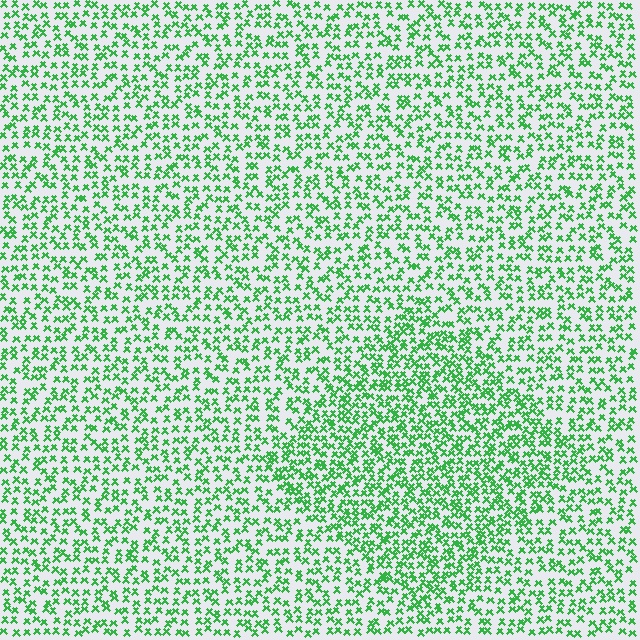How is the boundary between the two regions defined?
The boundary is defined by a change in element density (approximately 1.6x ratio). All elements are the same color, size, and shape.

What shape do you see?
I see a diamond.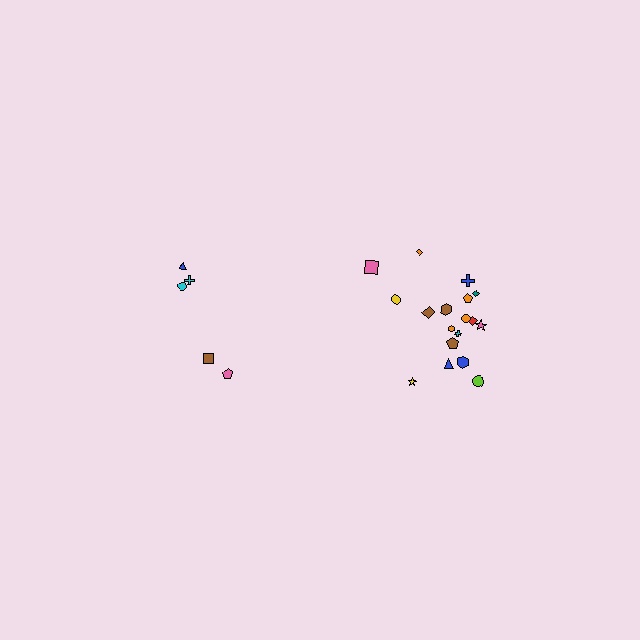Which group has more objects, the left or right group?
The right group.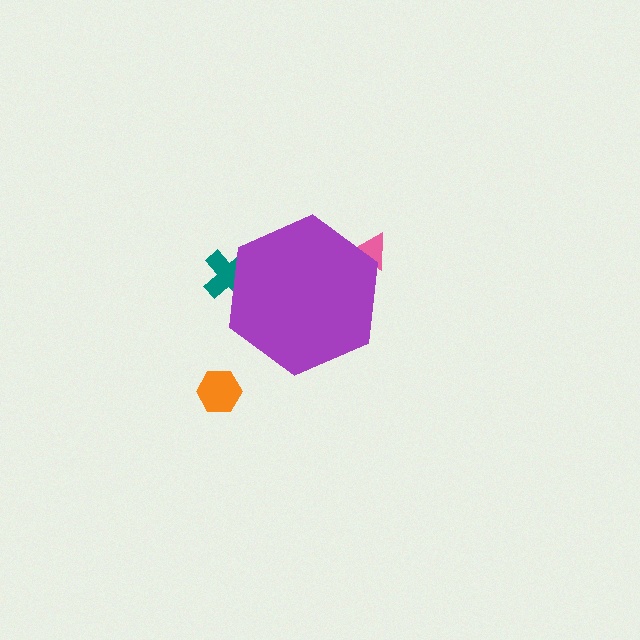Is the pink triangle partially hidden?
Yes, the pink triangle is partially hidden behind the purple hexagon.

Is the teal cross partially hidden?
Yes, the teal cross is partially hidden behind the purple hexagon.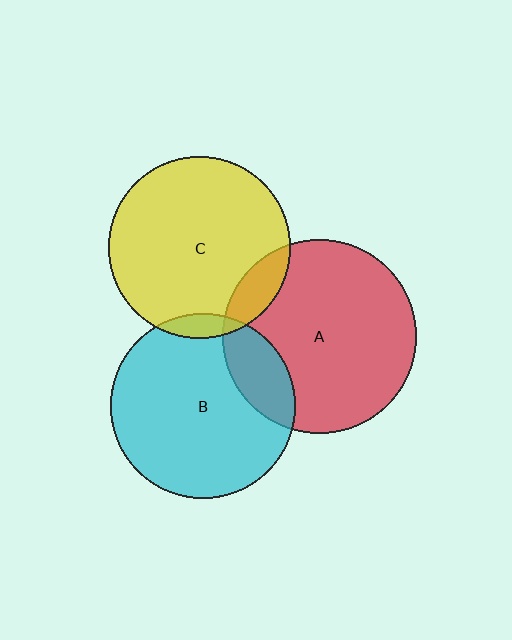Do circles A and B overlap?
Yes.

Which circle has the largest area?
Circle A (red).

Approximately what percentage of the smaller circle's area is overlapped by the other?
Approximately 20%.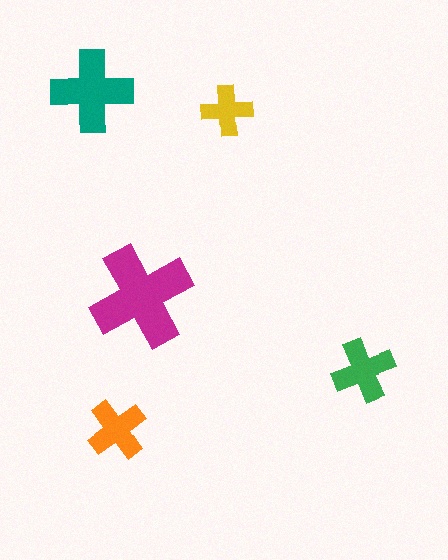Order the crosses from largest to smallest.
the magenta one, the teal one, the green one, the orange one, the yellow one.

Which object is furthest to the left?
The teal cross is leftmost.